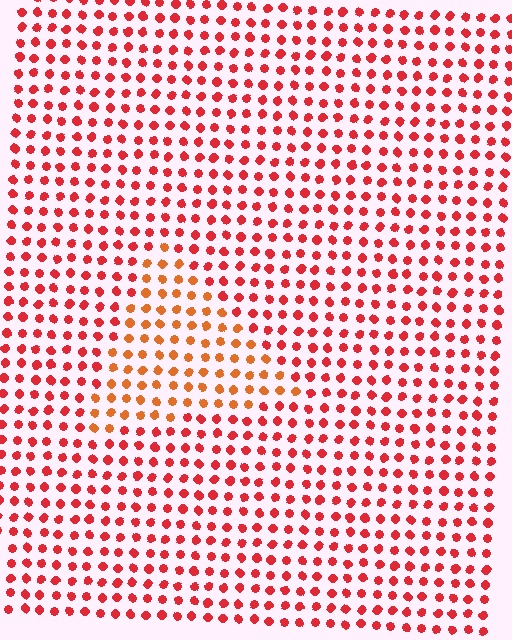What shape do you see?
I see a triangle.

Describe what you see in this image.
The image is filled with small red elements in a uniform arrangement. A triangle-shaped region is visible where the elements are tinted to a slightly different hue, forming a subtle color boundary.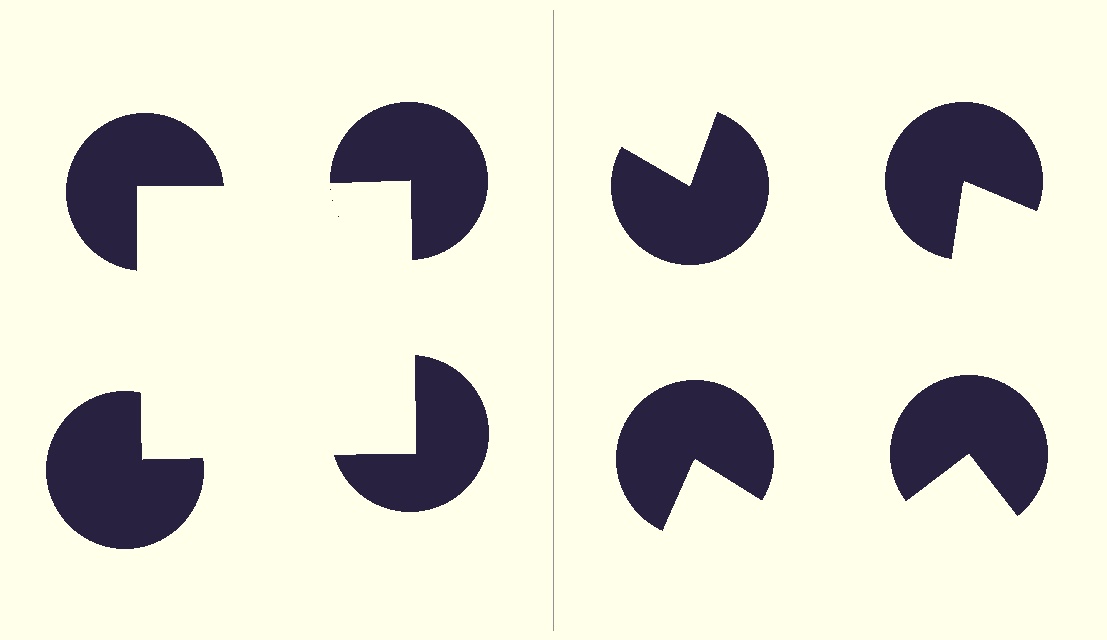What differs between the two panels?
The pac-man discs are positioned identically on both sides; only the wedge orientations differ. On the left they align to a square; on the right they are misaligned.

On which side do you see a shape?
An illusory square appears on the left side. On the right side the wedge cuts are rotated, so no coherent shape forms.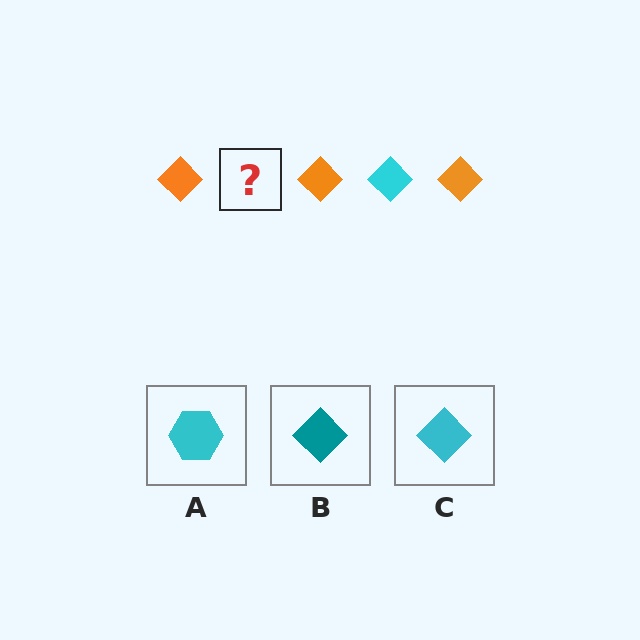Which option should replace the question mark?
Option C.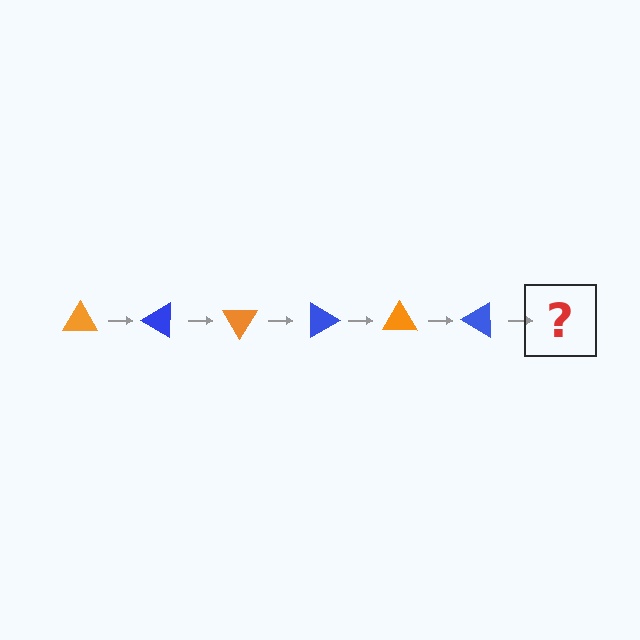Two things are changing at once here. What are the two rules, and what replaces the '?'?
The two rules are that it rotates 30 degrees each step and the color cycles through orange and blue. The '?' should be an orange triangle, rotated 180 degrees from the start.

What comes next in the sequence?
The next element should be an orange triangle, rotated 180 degrees from the start.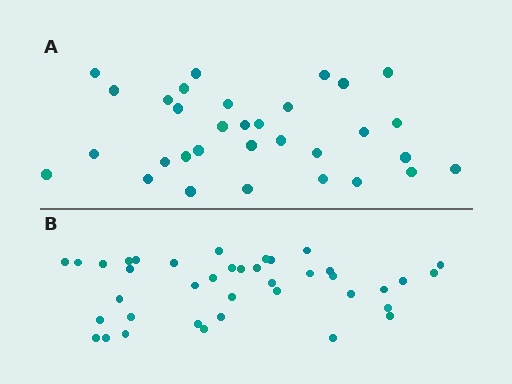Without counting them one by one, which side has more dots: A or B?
Region B (the bottom region) has more dots.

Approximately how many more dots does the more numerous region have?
Region B has roughly 8 or so more dots than region A.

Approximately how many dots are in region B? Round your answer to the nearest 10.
About 40 dots. (The exact count is 39, which rounds to 40.)